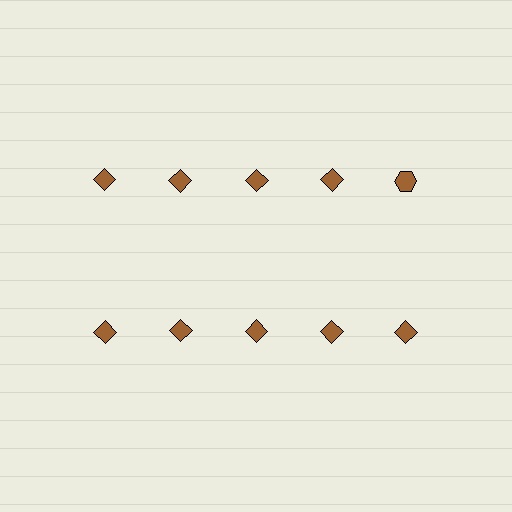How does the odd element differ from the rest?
It has a different shape: hexagon instead of diamond.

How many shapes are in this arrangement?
There are 10 shapes arranged in a grid pattern.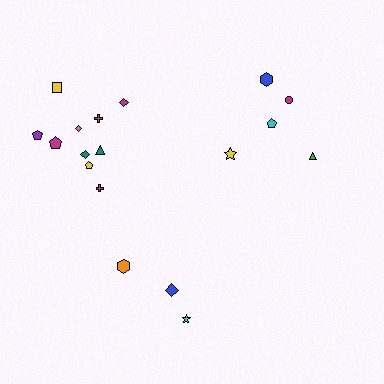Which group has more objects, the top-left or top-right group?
The top-left group.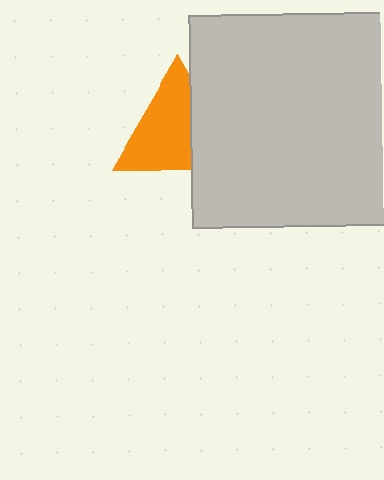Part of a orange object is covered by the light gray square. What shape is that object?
It is a triangle.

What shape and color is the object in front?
The object in front is a light gray square.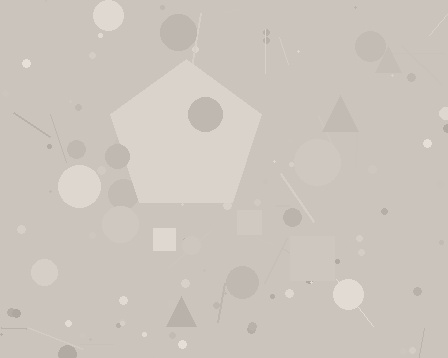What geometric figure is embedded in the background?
A pentagon is embedded in the background.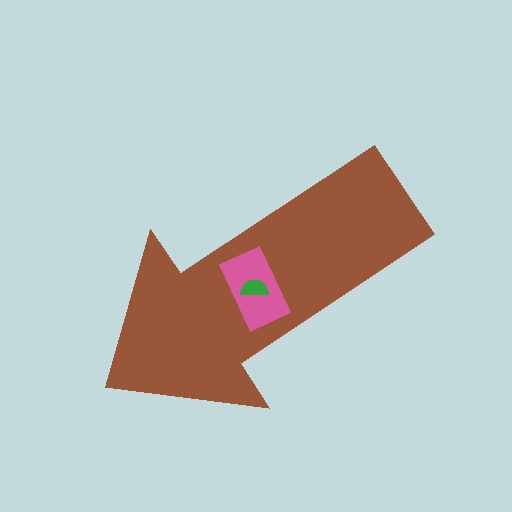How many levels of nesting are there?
3.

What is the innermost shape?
The green semicircle.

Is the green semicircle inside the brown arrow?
Yes.